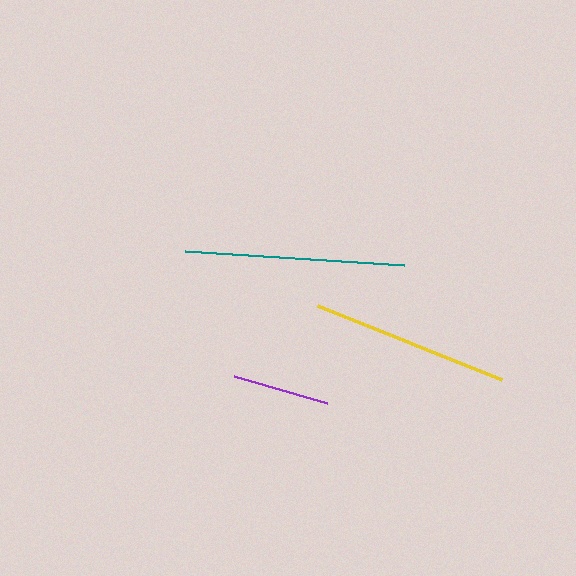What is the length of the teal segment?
The teal segment is approximately 219 pixels long.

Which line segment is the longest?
The teal line is the longest at approximately 219 pixels.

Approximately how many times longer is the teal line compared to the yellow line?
The teal line is approximately 1.1 times the length of the yellow line.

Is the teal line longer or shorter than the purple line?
The teal line is longer than the purple line.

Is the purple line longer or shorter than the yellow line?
The yellow line is longer than the purple line.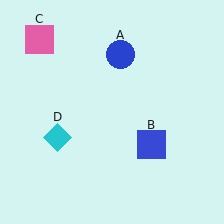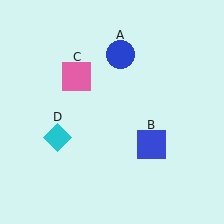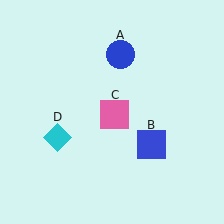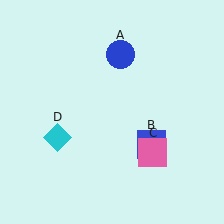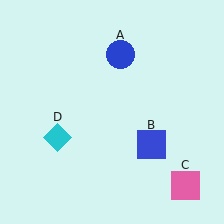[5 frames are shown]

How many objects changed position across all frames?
1 object changed position: pink square (object C).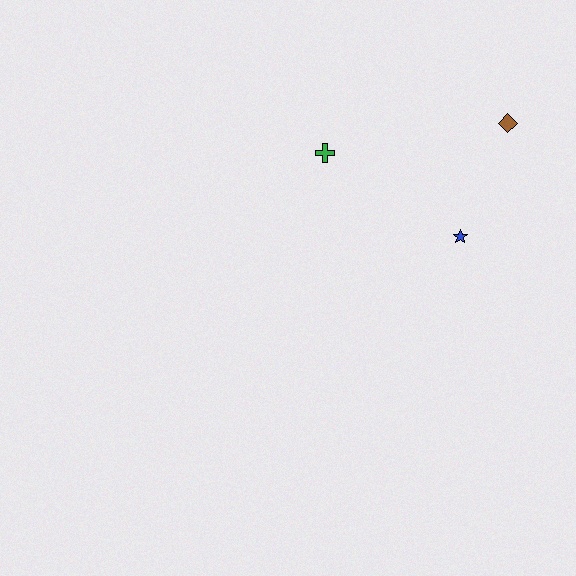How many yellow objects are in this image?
There are no yellow objects.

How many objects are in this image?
There are 3 objects.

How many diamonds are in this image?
There is 1 diamond.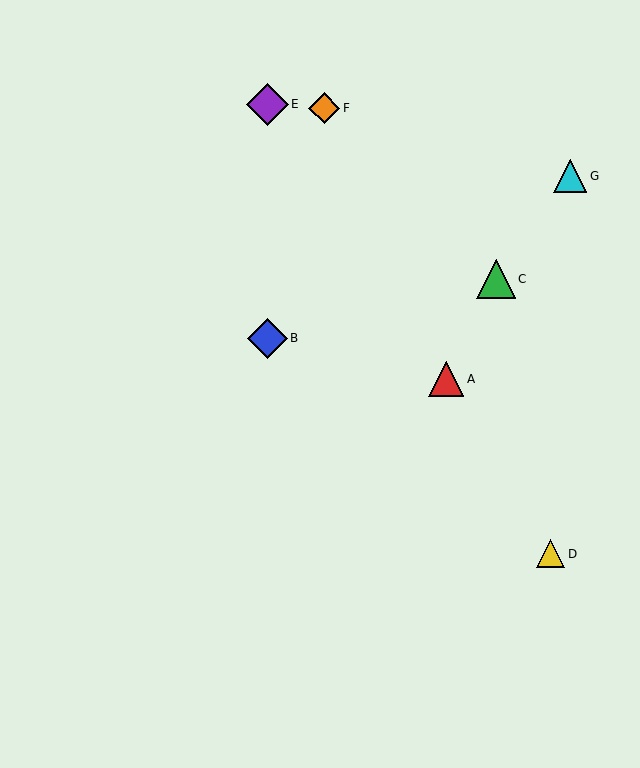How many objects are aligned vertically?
2 objects (B, E) are aligned vertically.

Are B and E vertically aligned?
Yes, both are at x≈267.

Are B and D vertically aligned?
No, B is at x≈267 and D is at x≈550.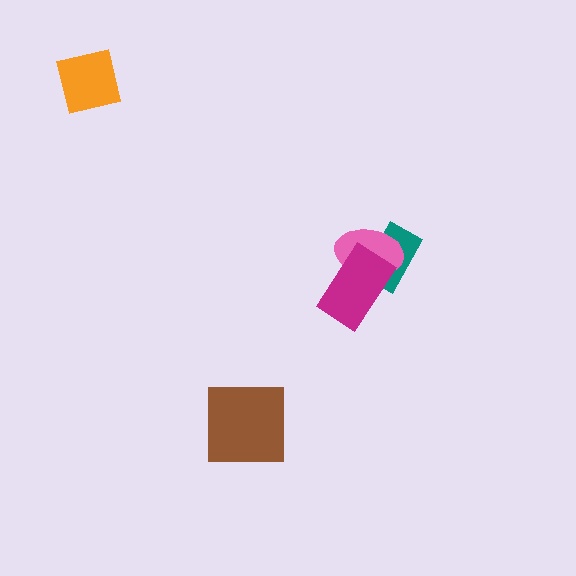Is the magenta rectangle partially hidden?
No, no other shape covers it.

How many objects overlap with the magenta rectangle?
2 objects overlap with the magenta rectangle.